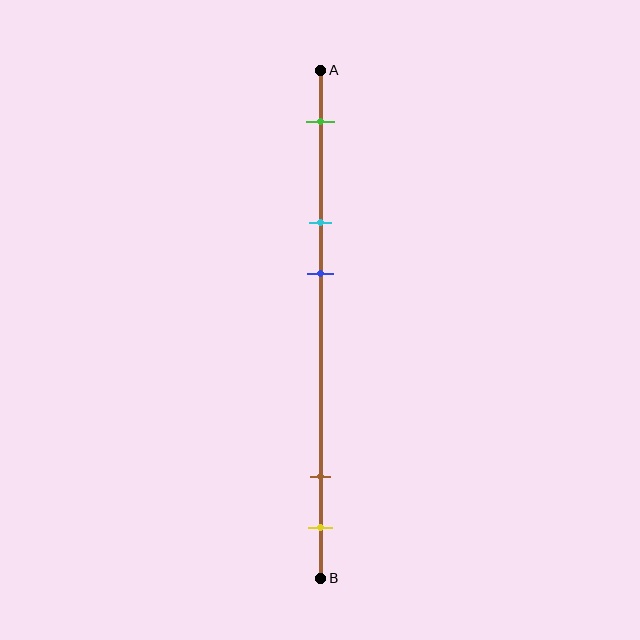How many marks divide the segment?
There are 5 marks dividing the segment.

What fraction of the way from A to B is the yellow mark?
The yellow mark is approximately 90% (0.9) of the way from A to B.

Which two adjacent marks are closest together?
The brown and yellow marks are the closest adjacent pair.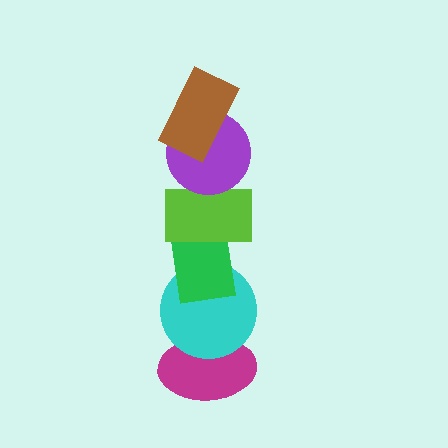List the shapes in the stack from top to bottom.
From top to bottom: the brown rectangle, the purple circle, the lime rectangle, the green rectangle, the cyan circle, the magenta ellipse.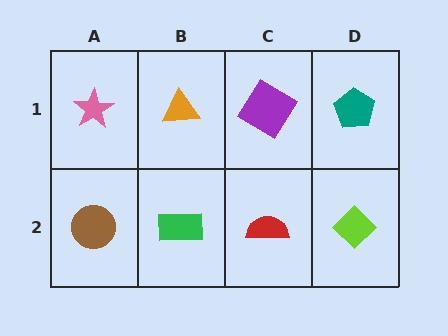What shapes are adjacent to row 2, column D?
A teal pentagon (row 1, column D), a red semicircle (row 2, column C).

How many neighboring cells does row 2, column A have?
2.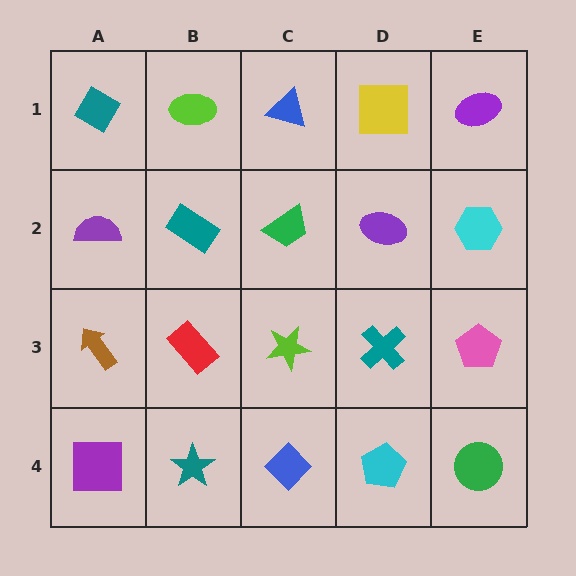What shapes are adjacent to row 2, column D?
A yellow square (row 1, column D), a teal cross (row 3, column D), a green trapezoid (row 2, column C), a cyan hexagon (row 2, column E).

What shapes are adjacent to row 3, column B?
A teal rectangle (row 2, column B), a teal star (row 4, column B), a brown arrow (row 3, column A), a lime star (row 3, column C).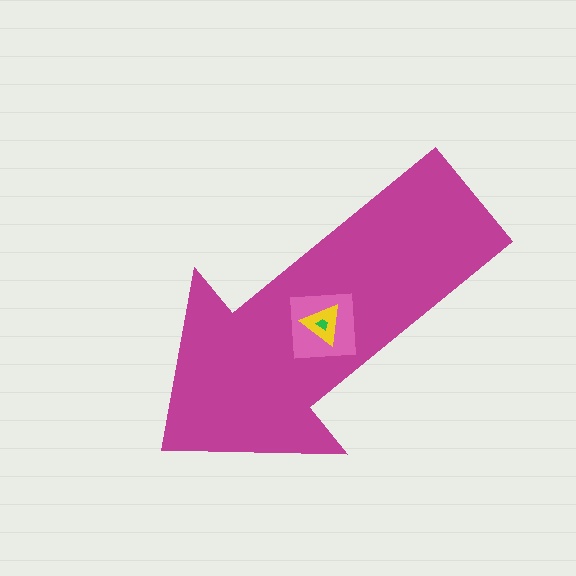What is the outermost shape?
The magenta arrow.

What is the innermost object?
The green trapezoid.